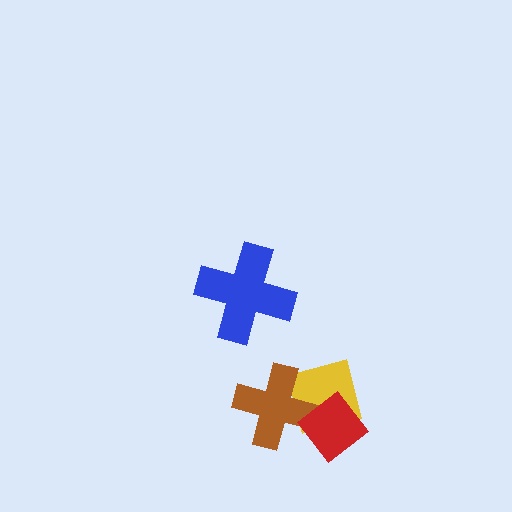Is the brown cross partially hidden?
Yes, it is partially covered by another shape.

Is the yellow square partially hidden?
Yes, it is partially covered by another shape.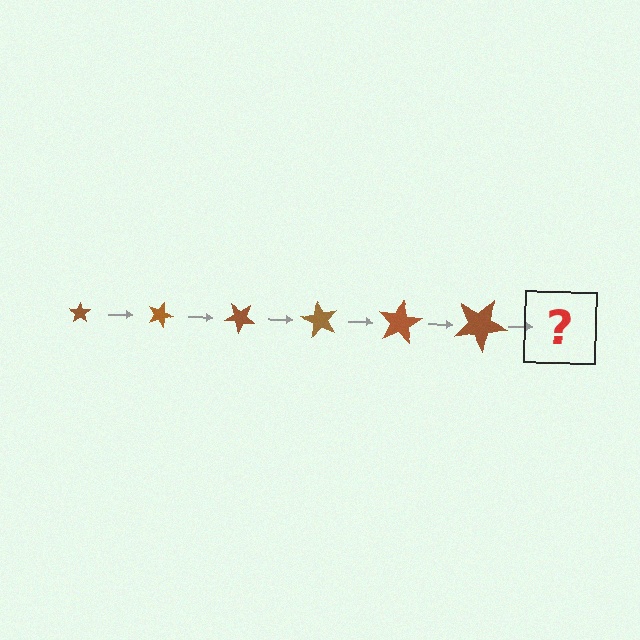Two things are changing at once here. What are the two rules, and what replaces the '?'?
The two rules are that the star grows larger each step and it rotates 20 degrees each step. The '?' should be a star, larger than the previous one and rotated 120 degrees from the start.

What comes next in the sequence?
The next element should be a star, larger than the previous one and rotated 120 degrees from the start.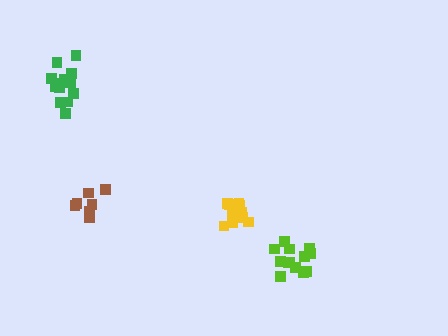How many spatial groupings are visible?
There are 4 spatial groupings.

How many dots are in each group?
Group 1: 14 dots, Group 2: 8 dots, Group 3: 12 dots, Group 4: 13 dots (47 total).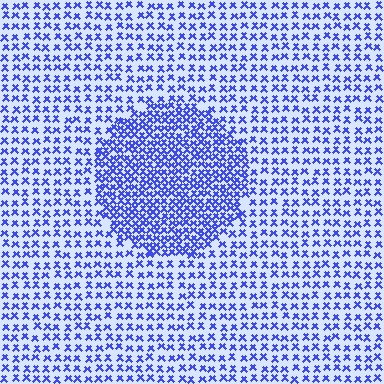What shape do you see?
I see a circle.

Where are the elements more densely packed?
The elements are more densely packed inside the circle boundary.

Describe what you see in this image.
The image contains small blue elements arranged at two different densities. A circle-shaped region is visible where the elements are more densely packed than the surrounding area.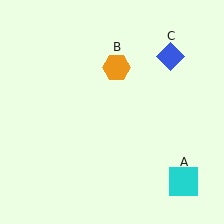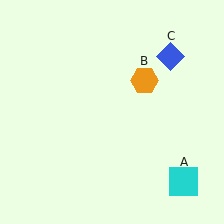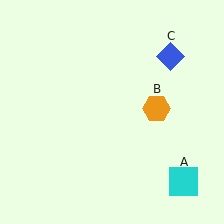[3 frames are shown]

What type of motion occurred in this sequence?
The orange hexagon (object B) rotated clockwise around the center of the scene.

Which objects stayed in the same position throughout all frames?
Cyan square (object A) and blue diamond (object C) remained stationary.